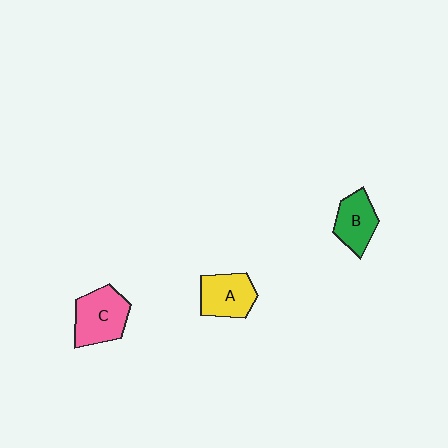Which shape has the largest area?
Shape C (pink).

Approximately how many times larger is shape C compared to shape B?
Approximately 1.3 times.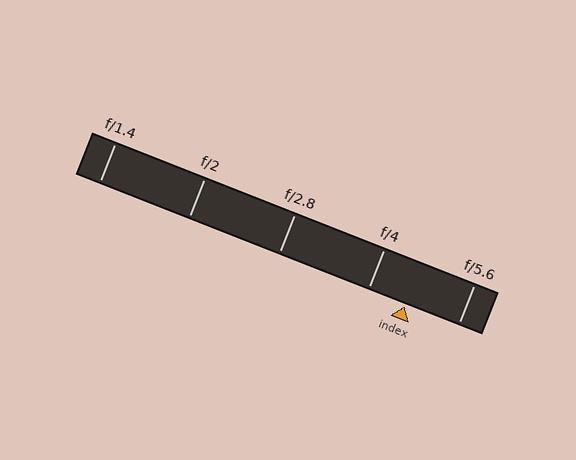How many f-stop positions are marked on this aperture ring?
There are 5 f-stop positions marked.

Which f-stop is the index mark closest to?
The index mark is closest to f/4.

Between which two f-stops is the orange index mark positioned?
The index mark is between f/4 and f/5.6.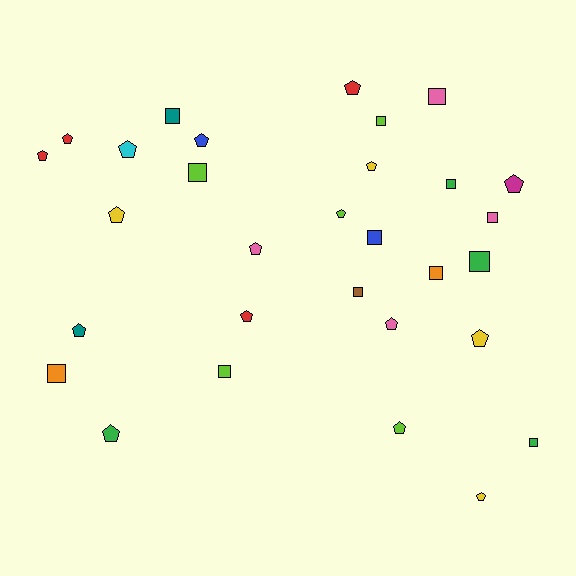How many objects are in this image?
There are 30 objects.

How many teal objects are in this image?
There are 2 teal objects.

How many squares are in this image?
There are 13 squares.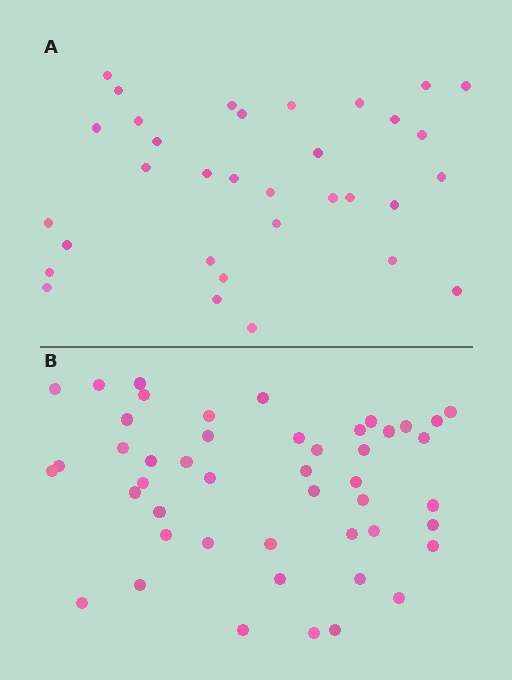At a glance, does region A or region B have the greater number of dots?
Region B (the bottom region) has more dots.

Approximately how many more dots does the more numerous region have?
Region B has approximately 15 more dots than region A.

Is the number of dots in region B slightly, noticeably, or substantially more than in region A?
Region B has noticeably more, but not dramatically so. The ratio is roughly 1.4 to 1.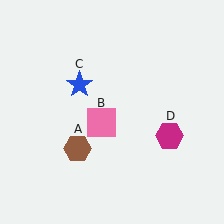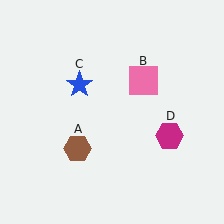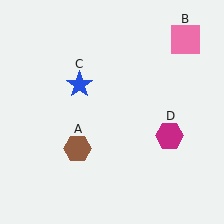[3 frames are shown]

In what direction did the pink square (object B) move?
The pink square (object B) moved up and to the right.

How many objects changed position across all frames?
1 object changed position: pink square (object B).